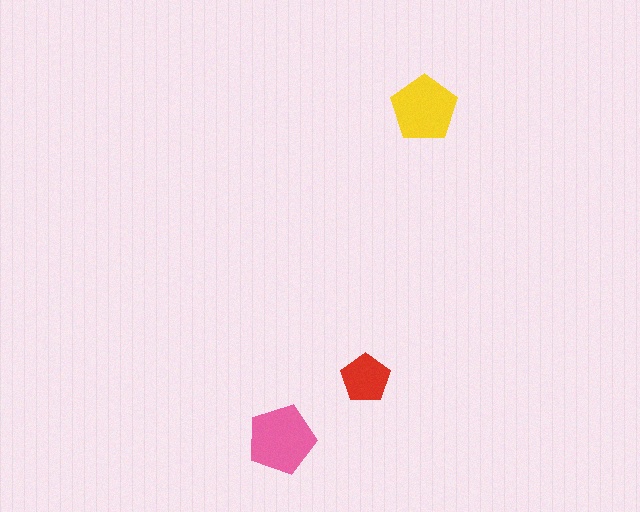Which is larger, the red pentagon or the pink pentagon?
The pink one.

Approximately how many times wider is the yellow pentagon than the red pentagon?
About 1.5 times wider.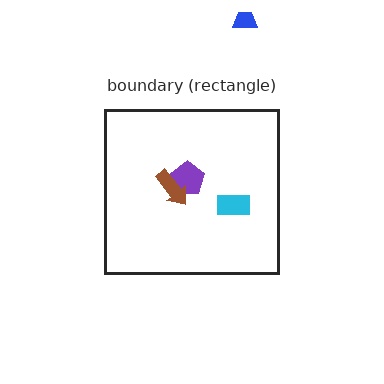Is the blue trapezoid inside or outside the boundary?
Outside.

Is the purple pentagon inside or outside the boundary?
Inside.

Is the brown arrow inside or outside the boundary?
Inside.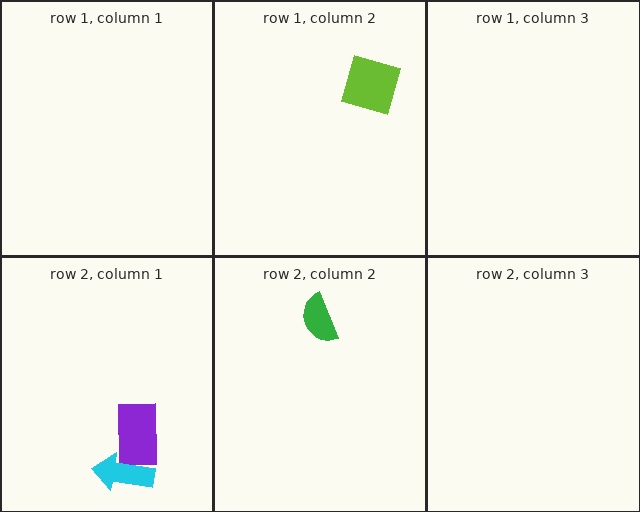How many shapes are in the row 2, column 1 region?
2.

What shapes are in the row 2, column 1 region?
The purple rectangle, the cyan arrow.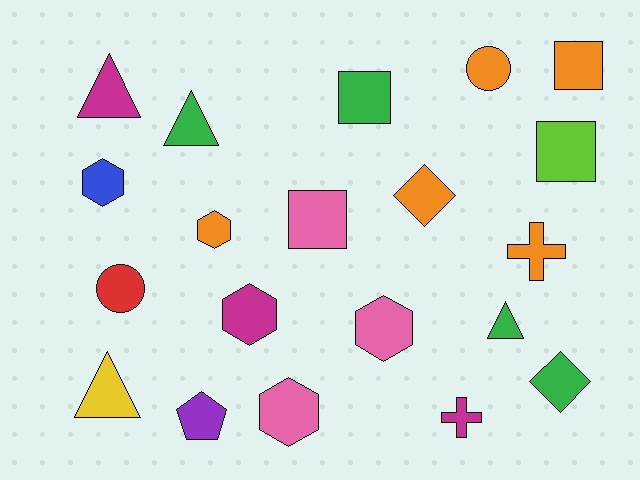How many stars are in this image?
There are no stars.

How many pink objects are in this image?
There are 3 pink objects.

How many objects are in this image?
There are 20 objects.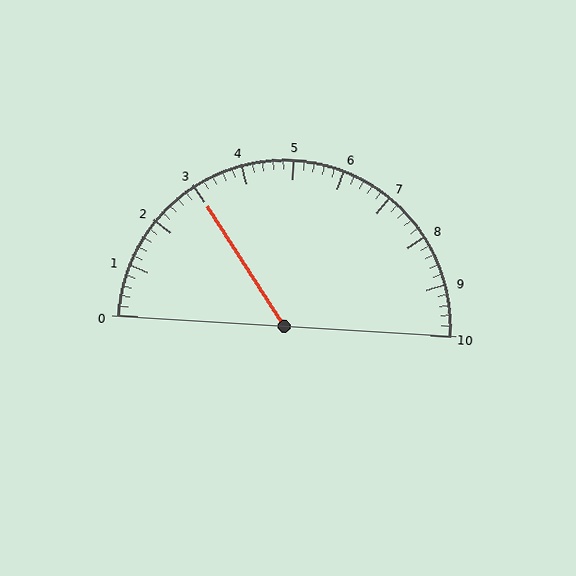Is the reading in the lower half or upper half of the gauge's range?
The reading is in the lower half of the range (0 to 10).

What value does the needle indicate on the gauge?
The needle indicates approximately 3.0.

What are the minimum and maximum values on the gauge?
The gauge ranges from 0 to 10.